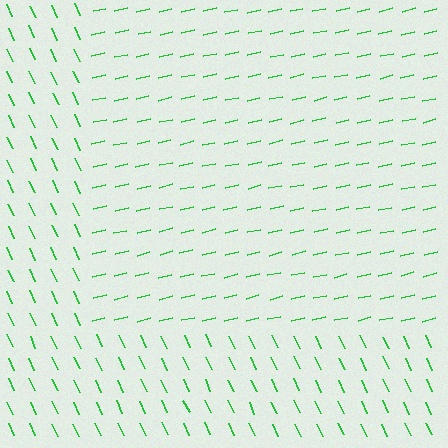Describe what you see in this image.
The image is filled with small green line segments. A rectangle region in the image has lines oriented differently from the surrounding lines, creating a visible texture boundary.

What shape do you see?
I see a rectangle.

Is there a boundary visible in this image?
Yes, there is a texture boundary formed by a change in line orientation.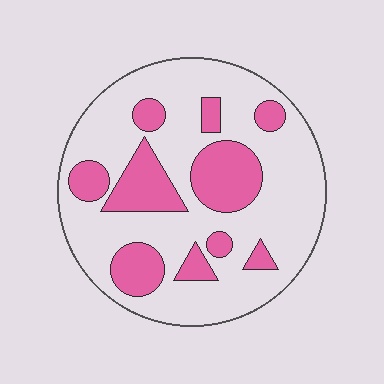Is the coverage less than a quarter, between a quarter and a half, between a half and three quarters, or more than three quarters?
Between a quarter and a half.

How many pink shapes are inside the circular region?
10.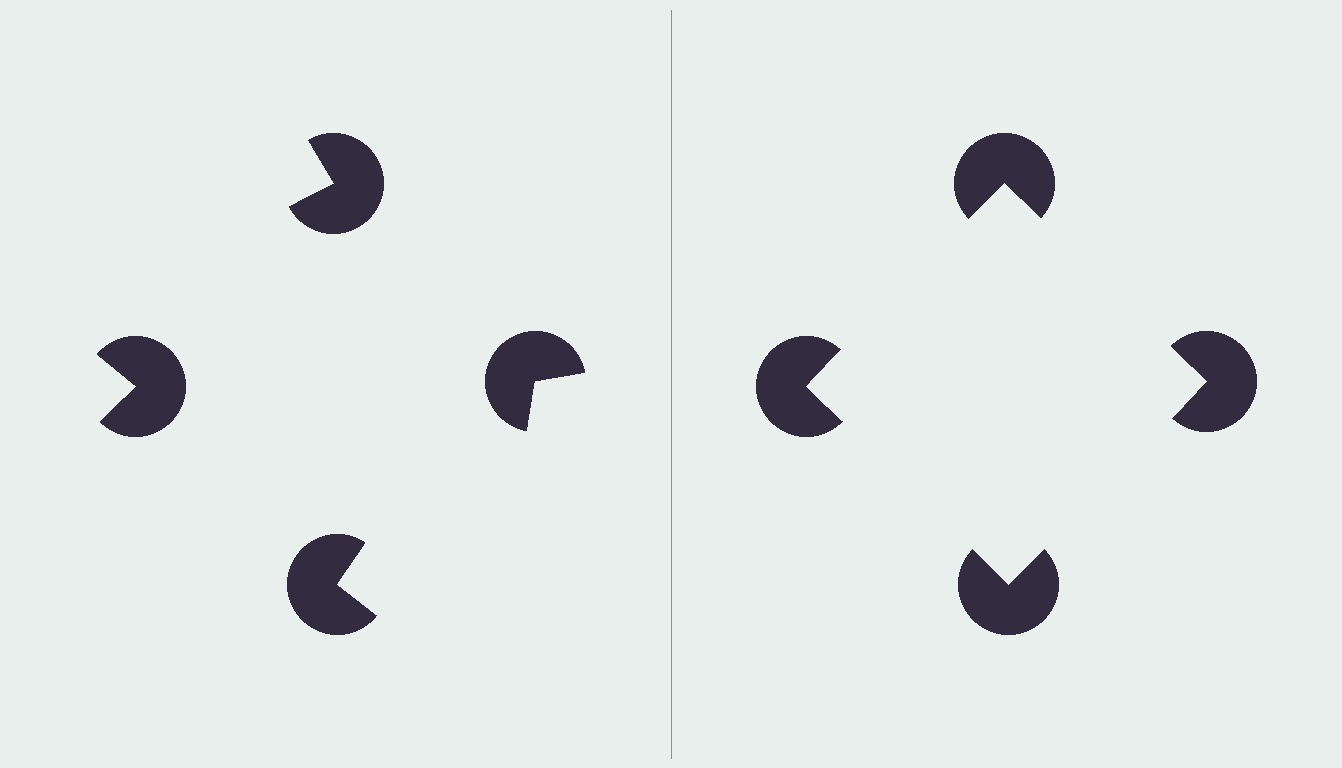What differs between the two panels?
The pac-man discs are positioned identically on both sides; only the wedge orientations differ. On the right they align to a square; on the left they are misaligned.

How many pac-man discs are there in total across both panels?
8 — 4 on each side.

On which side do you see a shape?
An illusory square appears on the right side. On the left side the wedge cuts are rotated, so no coherent shape forms.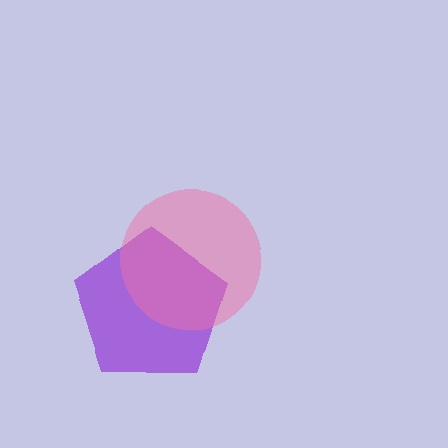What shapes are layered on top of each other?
The layered shapes are: a purple pentagon, a pink circle.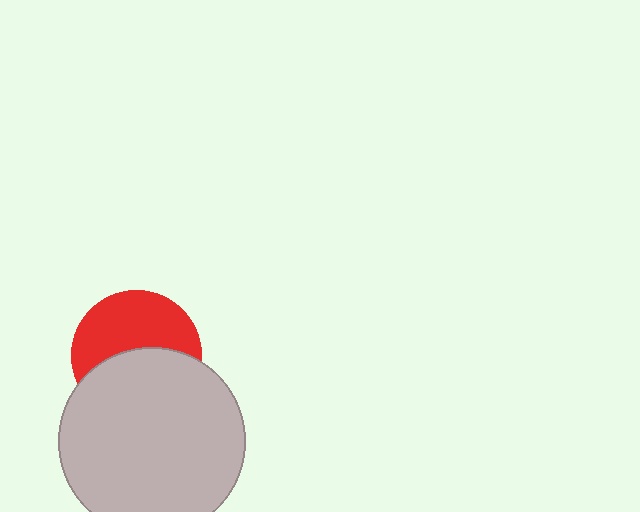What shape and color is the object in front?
The object in front is a light gray circle.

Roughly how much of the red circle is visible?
About half of it is visible (roughly 51%).